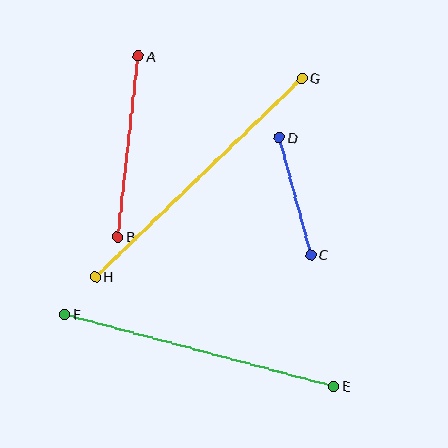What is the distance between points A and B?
The distance is approximately 182 pixels.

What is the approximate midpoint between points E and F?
The midpoint is at approximately (199, 350) pixels.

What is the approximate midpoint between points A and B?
The midpoint is at approximately (128, 147) pixels.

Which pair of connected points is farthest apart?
Points G and H are farthest apart.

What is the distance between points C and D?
The distance is approximately 121 pixels.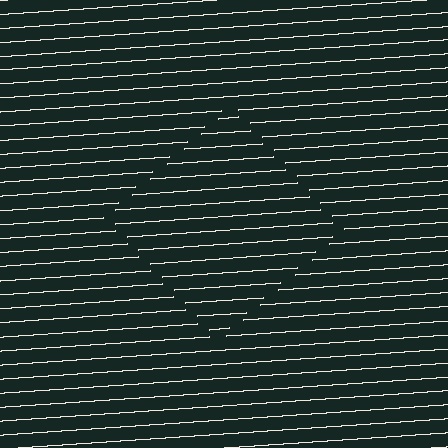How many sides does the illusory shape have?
4 sides — the line-ends trace a square.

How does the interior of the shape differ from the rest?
The interior of the shape contains the same grating, shifted by half a period — the contour is defined by the phase discontinuity where line-ends from the inner and outer gratings abut.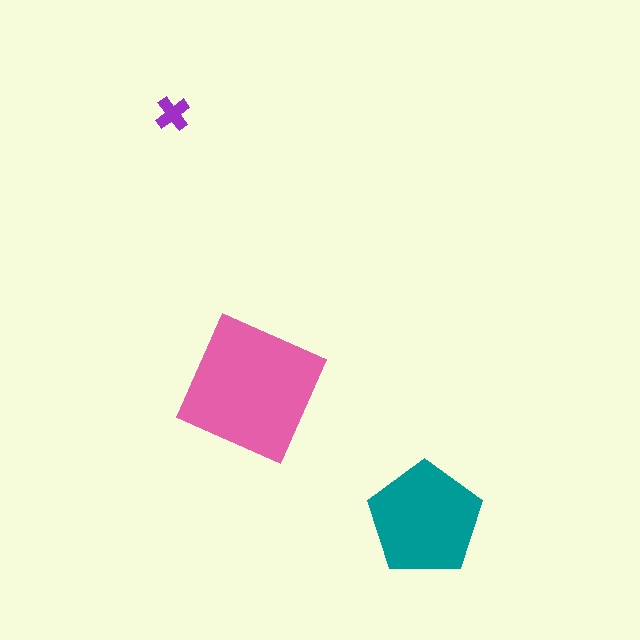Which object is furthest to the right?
The teal pentagon is rightmost.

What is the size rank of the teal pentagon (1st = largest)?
2nd.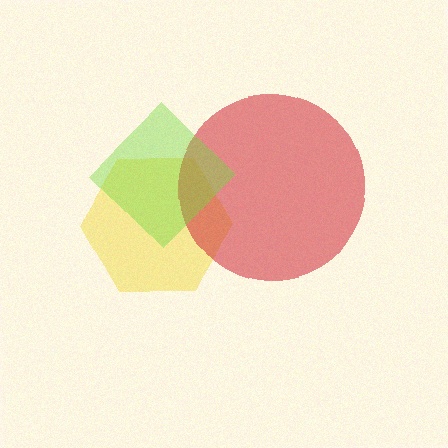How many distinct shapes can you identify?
There are 3 distinct shapes: a yellow hexagon, a red circle, a lime diamond.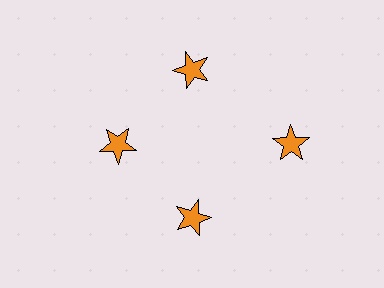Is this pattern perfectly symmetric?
No. The 4 orange stars are arranged in a ring, but one element near the 3 o'clock position is pushed outward from the center, breaking the 4-fold rotational symmetry.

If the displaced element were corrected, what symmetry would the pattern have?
It would have 4-fold rotational symmetry — the pattern would map onto itself every 90 degrees.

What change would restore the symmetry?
The symmetry would be restored by moving it inward, back onto the ring so that all 4 stars sit at equal angles and equal distance from the center.